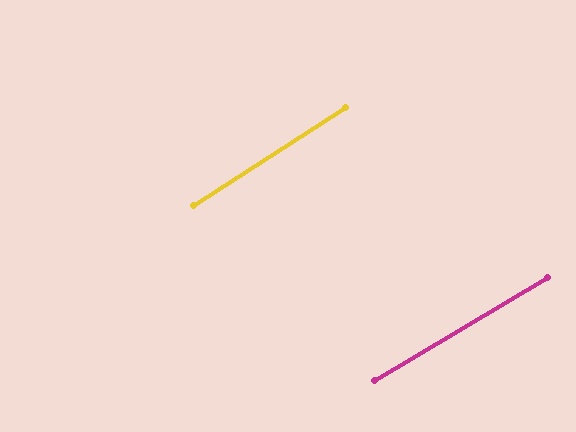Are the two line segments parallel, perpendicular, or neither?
Parallel — their directions differ by only 1.8°.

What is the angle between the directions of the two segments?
Approximately 2 degrees.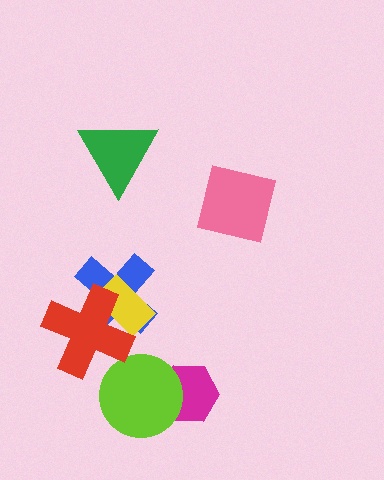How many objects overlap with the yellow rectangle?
2 objects overlap with the yellow rectangle.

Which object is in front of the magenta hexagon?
The lime circle is in front of the magenta hexagon.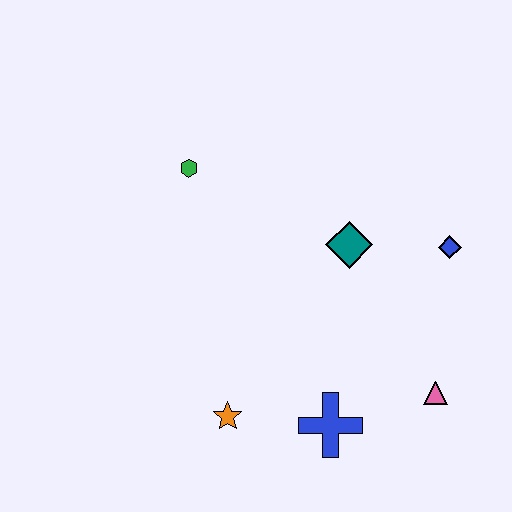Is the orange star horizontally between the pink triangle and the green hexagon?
Yes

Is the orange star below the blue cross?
No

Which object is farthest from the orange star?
The blue diamond is farthest from the orange star.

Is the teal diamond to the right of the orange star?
Yes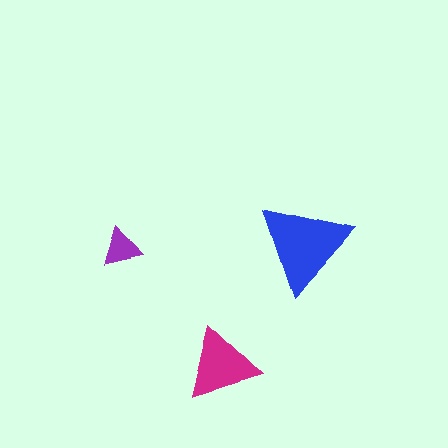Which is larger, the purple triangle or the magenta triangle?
The magenta one.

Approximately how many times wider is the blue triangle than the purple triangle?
About 2.5 times wider.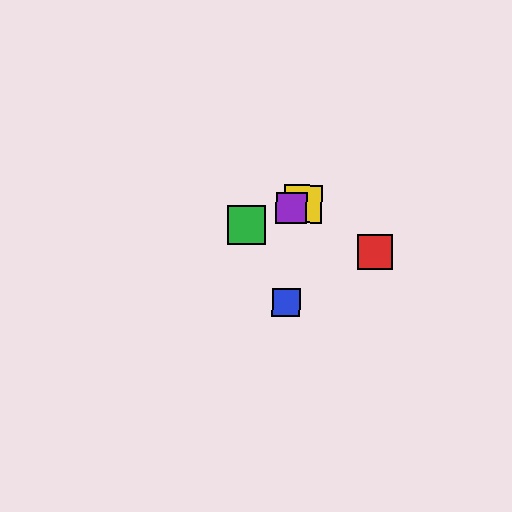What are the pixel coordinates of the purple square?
The purple square is at (291, 208).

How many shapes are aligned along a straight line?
3 shapes (the green square, the yellow square, the purple square) are aligned along a straight line.